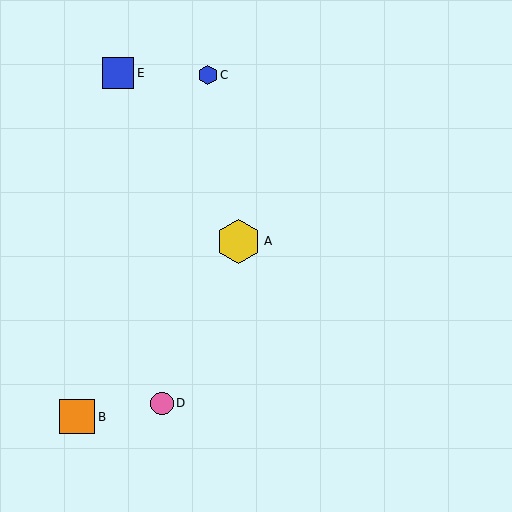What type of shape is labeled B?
Shape B is an orange square.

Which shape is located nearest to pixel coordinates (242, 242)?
The yellow hexagon (labeled A) at (239, 241) is nearest to that location.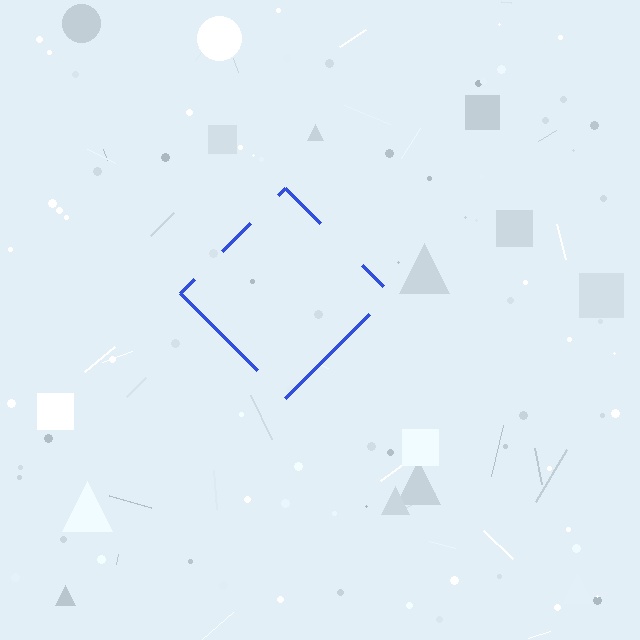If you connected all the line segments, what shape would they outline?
They would outline a diamond.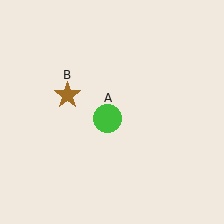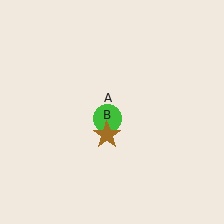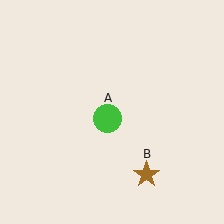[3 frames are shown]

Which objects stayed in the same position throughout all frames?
Green circle (object A) remained stationary.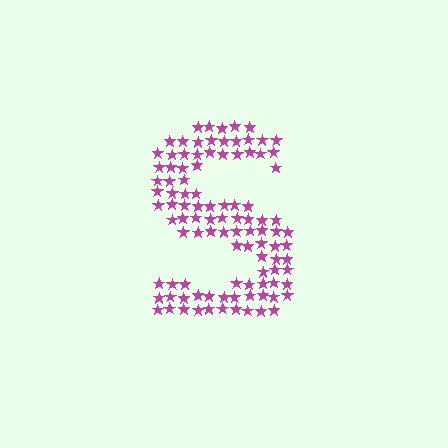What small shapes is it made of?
It is made of small stars.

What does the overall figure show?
The overall figure shows the letter S.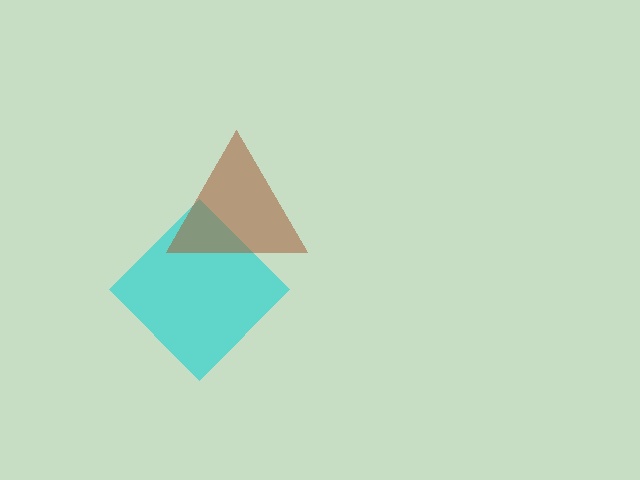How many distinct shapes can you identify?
There are 2 distinct shapes: a cyan diamond, a brown triangle.